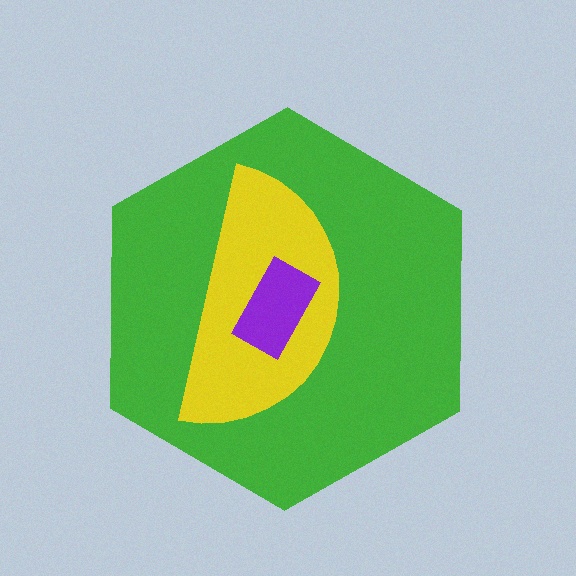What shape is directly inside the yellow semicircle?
The purple rectangle.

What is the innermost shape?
The purple rectangle.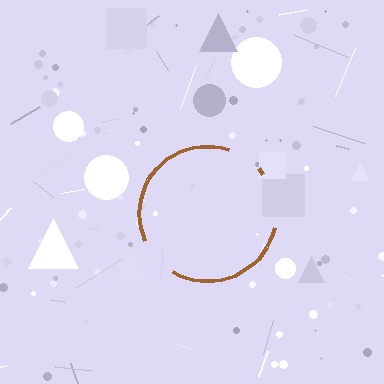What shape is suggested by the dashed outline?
The dashed outline suggests a circle.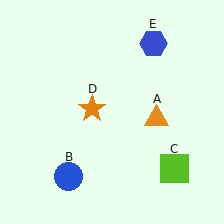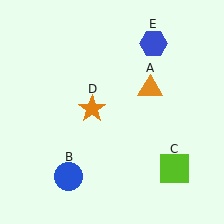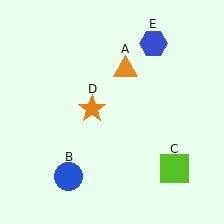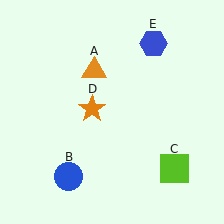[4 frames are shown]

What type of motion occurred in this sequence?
The orange triangle (object A) rotated counterclockwise around the center of the scene.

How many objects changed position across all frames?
1 object changed position: orange triangle (object A).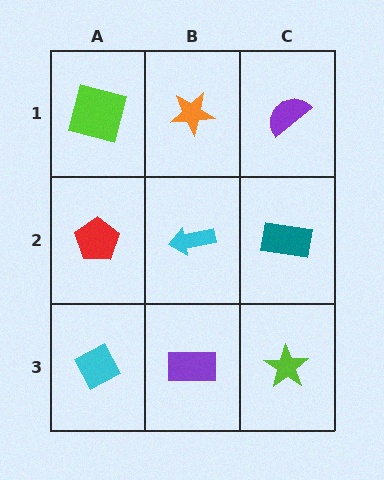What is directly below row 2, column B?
A purple rectangle.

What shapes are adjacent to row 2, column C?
A purple semicircle (row 1, column C), a lime star (row 3, column C), a cyan arrow (row 2, column B).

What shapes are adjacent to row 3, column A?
A red pentagon (row 2, column A), a purple rectangle (row 3, column B).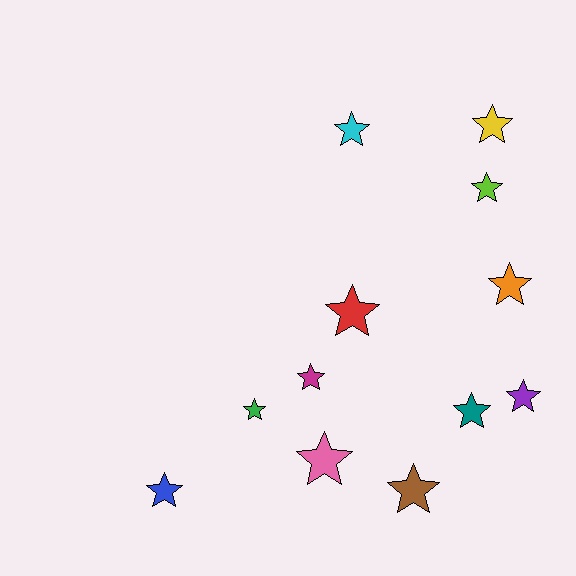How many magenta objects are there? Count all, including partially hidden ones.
There is 1 magenta object.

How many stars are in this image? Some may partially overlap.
There are 12 stars.